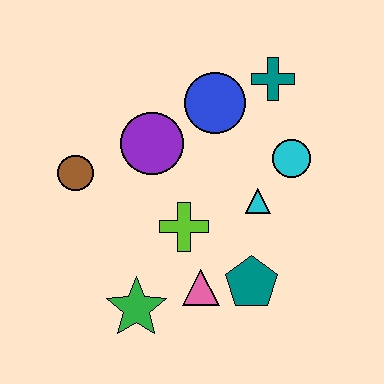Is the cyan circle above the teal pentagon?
Yes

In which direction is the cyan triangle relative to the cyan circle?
The cyan triangle is below the cyan circle.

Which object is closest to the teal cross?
The blue circle is closest to the teal cross.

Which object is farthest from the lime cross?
The teal cross is farthest from the lime cross.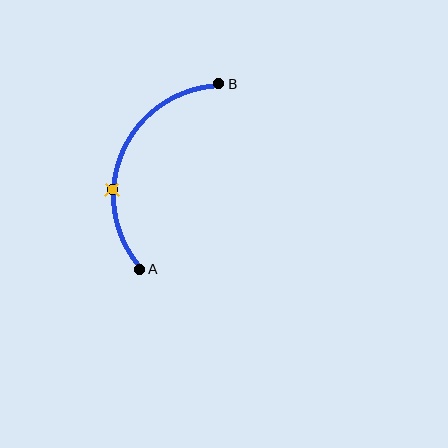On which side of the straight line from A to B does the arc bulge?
The arc bulges to the left of the straight line connecting A and B.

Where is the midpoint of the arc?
The arc midpoint is the point on the curve farthest from the straight line joining A and B. It sits to the left of that line.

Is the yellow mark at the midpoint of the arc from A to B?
No. The yellow mark lies on the arc but is closer to endpoint A. The arc midpoint would be at the point on the curve equidistant along the arc from both A and B.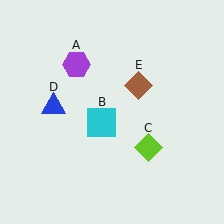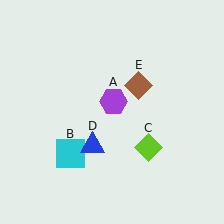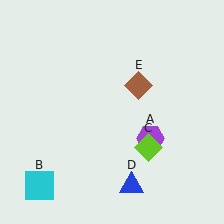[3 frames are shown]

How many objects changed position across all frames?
3 objects changed position: purple hexagon (object A), cyan square (object B), blue triangle (object D).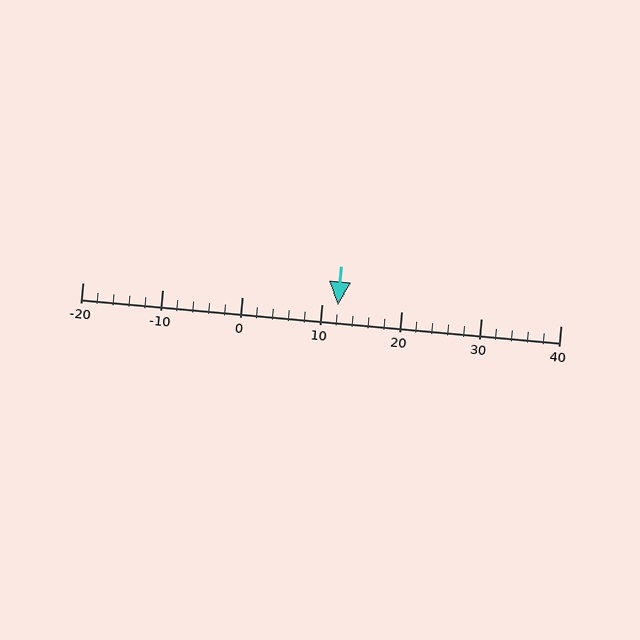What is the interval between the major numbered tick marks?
The major tick marks are spaced 10 units apart.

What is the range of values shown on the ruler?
The ruler shows values from -20 to 40.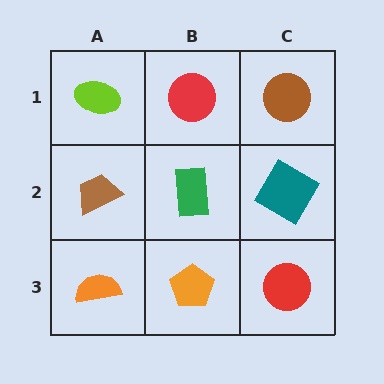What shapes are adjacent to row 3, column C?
A teal diamond (row 2, column C), an orange pentagon (row 3, column B).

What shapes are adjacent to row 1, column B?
A green rectangle (row 2, column B), a lime ellipse (row 1, column A), a brown circle (row 1, column C).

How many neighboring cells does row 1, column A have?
2.